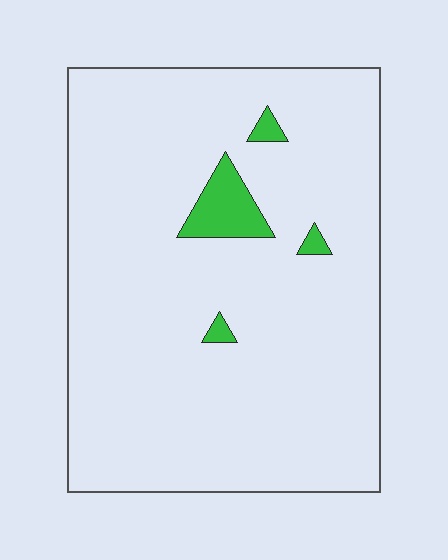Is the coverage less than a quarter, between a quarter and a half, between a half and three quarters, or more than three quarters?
Less than a quarter.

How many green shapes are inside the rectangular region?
4.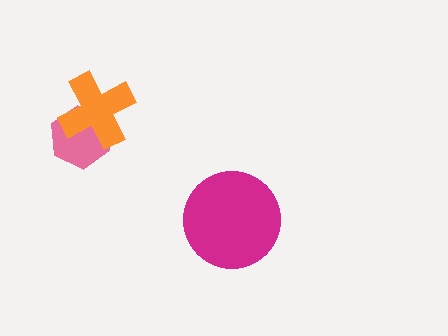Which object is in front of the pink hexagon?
The orange cross is in front of the pink hexagon.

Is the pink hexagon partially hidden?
Yes, it is partially covered by another shape.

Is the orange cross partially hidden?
No, no other shape covers it.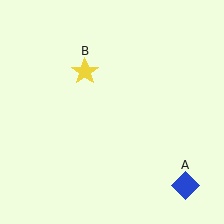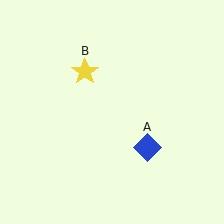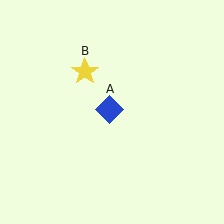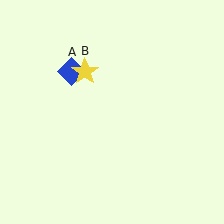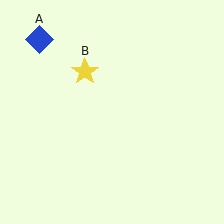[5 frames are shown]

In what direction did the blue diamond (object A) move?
The blue diamond (object A) moved up and to the left.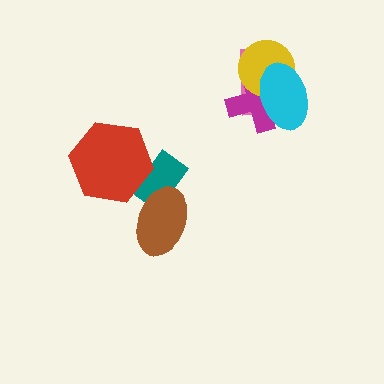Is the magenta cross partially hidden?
Yes, it is partially covered by another shape.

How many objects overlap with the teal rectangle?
2 objects overlap with the teal rectangle.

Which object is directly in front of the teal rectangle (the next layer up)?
The brown ellipse is directly in front of the teal rectangle.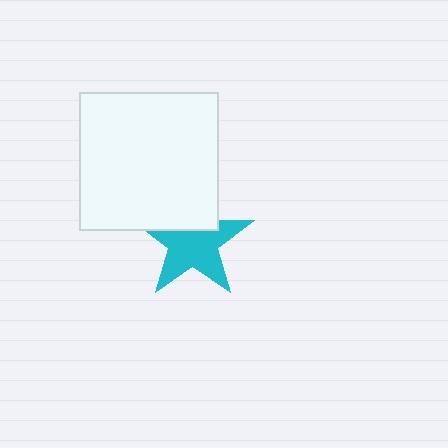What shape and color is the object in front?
The object in front is a white square.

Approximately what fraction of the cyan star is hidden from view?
Roughly 33% of the cyan star is hidden behind the white square.